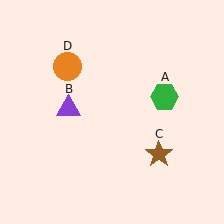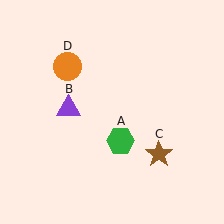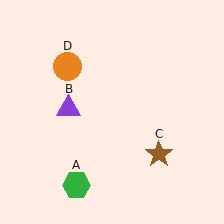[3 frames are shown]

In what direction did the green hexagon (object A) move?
The green hexagon (object A) moved down and to the left.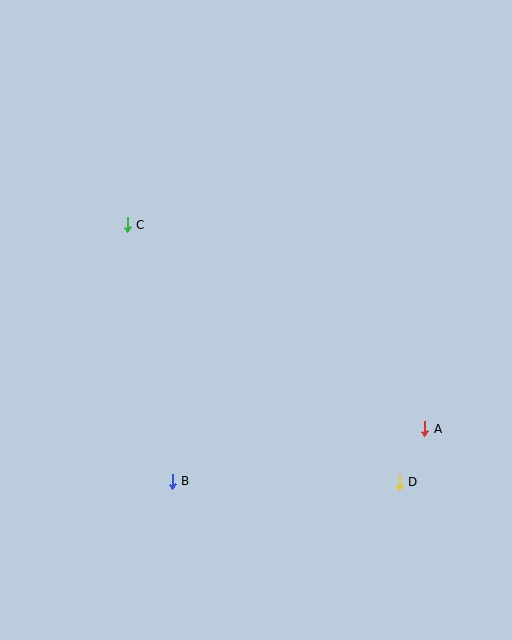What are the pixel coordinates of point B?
Point B is at (172, 481).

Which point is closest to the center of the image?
Point C at (127, 225) is closest to the center.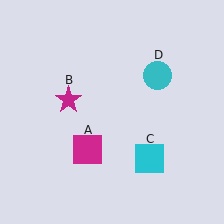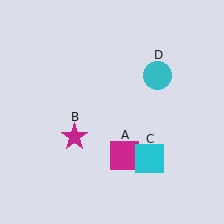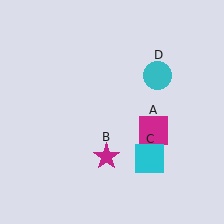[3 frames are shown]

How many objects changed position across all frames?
2 objects changed position: magenta square (object A), magenta star (object B).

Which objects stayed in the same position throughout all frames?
Cyan square (object C) and cyan circle (object D) remained stationary.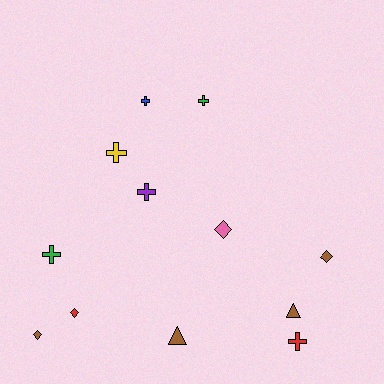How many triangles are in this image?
There are 2 triangles.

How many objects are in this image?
There are 12 objects.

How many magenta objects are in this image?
There are no magenta objects.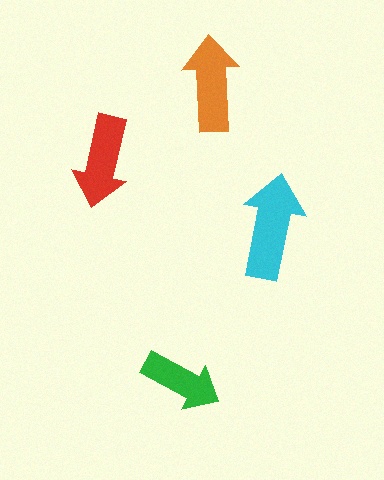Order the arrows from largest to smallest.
the cyan one, the orange one, the red one, the green one.